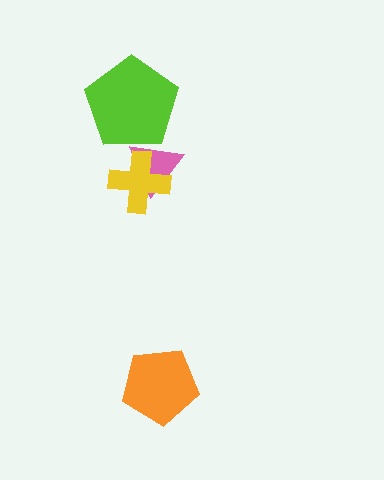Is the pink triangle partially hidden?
Yes, it is partially covered by another shape.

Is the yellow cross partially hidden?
No, no other shape covers it.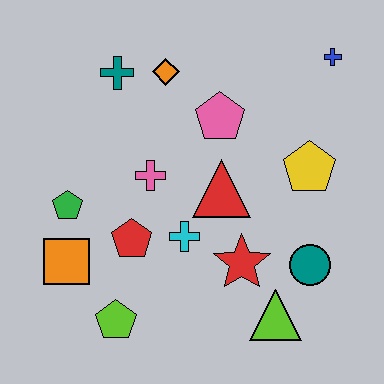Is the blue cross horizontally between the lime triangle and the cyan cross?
No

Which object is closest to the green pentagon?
The orange square is closest to the green pentagon.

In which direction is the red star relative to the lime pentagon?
The red star is to the right of the lime pentagon.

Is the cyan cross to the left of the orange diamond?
No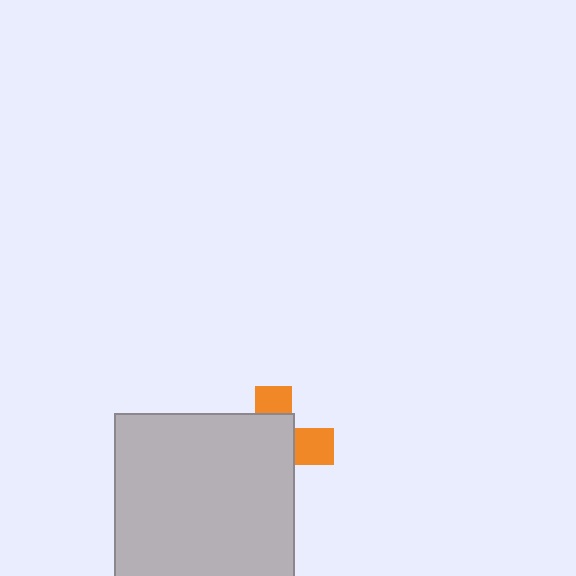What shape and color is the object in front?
The object in front is a light gray square.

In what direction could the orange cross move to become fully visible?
The orange cross could move toward the upper-right. That would shift it out from behind the light gray square entirely.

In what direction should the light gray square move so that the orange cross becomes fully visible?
The light gray square should move toward the lower-left. That is the shortest direction to clear the overlap and leave the orange cross fully visible.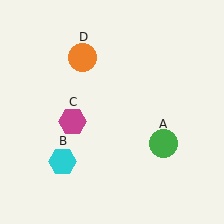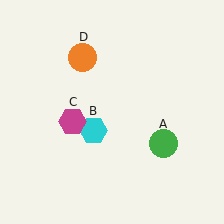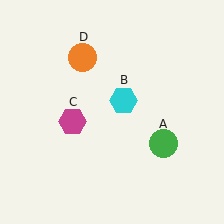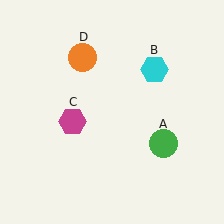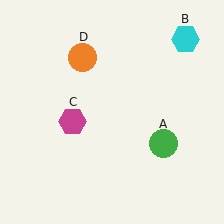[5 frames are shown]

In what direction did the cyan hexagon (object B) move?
The cyan hexagon (object B) moved up and to the right.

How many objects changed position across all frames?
1 object changed position: cyan hexagon (object B).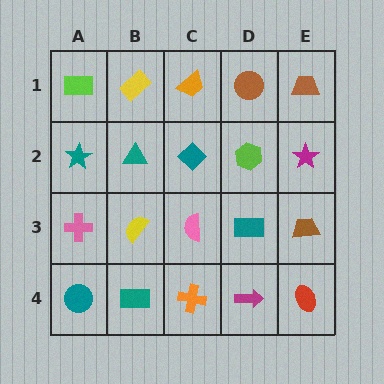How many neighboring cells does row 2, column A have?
3.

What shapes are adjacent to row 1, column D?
A lime hexagon (row 2, column D), an orange trapezoid (row 1, column C), a brown trapezoid (row 1, column E).